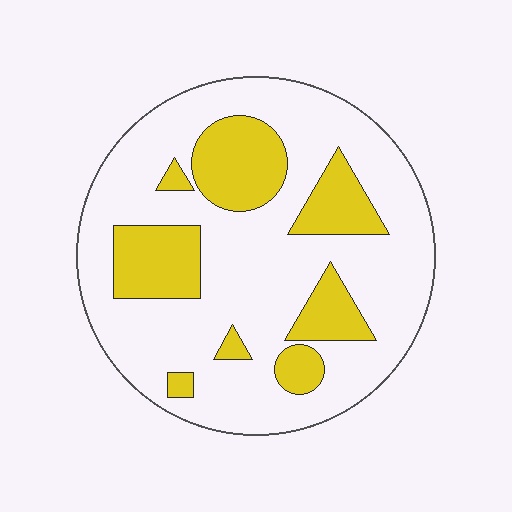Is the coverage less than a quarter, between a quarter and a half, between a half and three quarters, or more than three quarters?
Between a quarter and a half.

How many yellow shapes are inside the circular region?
8.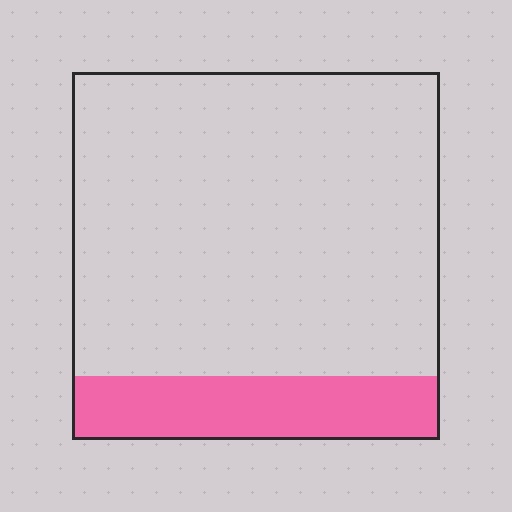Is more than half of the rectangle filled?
No.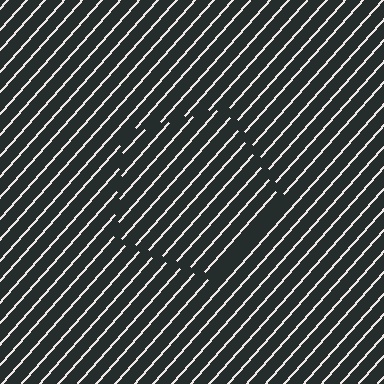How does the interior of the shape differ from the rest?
The interior of the shape contains the same grating, shifted by half a period — the contour is defined by the phase discontinuity where line-ends from the inner and outer gratings abut.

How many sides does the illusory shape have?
5 sides — the line-ends trace a pentagon.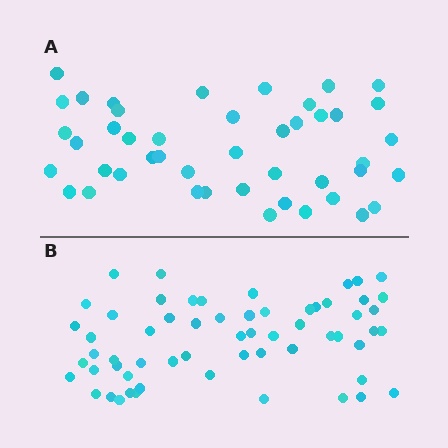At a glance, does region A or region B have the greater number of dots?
Region B (the bottom region) has more dots.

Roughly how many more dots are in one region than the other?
Region B has approximately 15 more dots than region A.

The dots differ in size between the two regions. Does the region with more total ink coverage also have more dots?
No. Region A has more total ink coverage because its dots are larger, but region B actually contains more individual dots. Total area can be misleading — the number of items is what matters here.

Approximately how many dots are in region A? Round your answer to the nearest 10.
About 40 dots. (The exact count is 45, which rounds to 40.)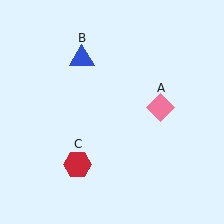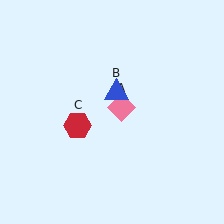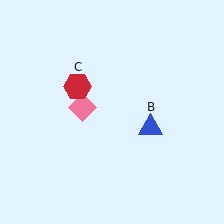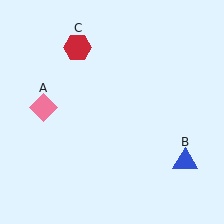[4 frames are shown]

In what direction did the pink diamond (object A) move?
The pink diamond (object A) moved left.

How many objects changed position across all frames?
3 objects changed position: pink diamond (object A), blue triangle (object B), red hexagon (object C).